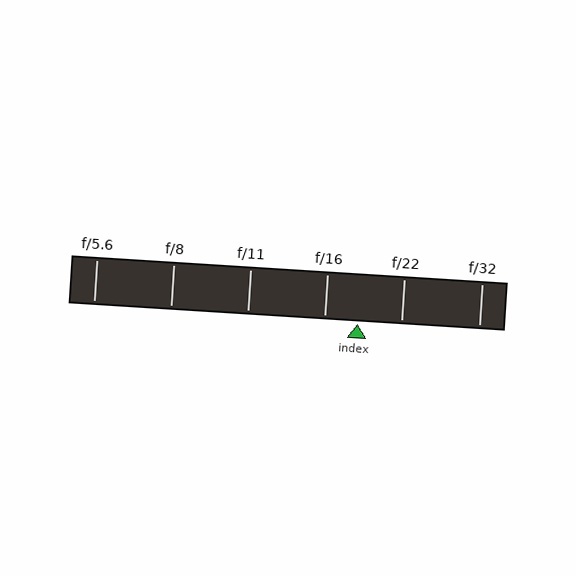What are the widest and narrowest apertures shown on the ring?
The widest aperture shown is f/5.6 and the narrowest is f/32.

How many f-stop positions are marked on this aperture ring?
There are 6 f-stop positions marked.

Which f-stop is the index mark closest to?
The index mark is closest to f/16.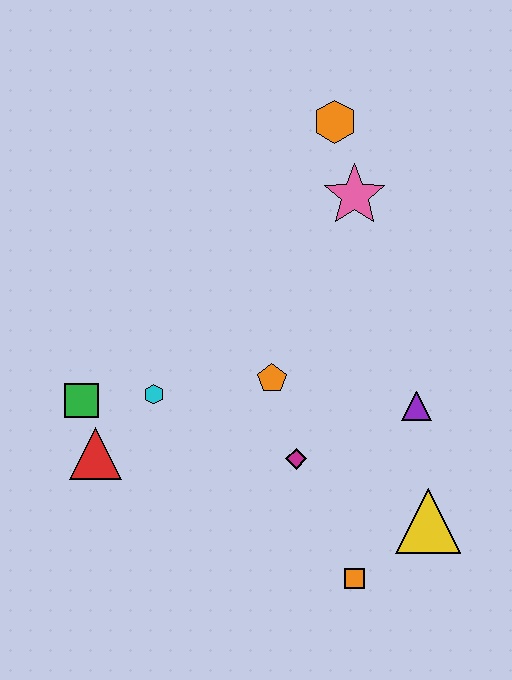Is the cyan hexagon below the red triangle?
No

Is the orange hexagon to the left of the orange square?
Yes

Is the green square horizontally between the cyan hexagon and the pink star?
No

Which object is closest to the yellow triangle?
The orange square is closest to the yellow triangle.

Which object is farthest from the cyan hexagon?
The orange hexagon is farthest from the cyan hexagon.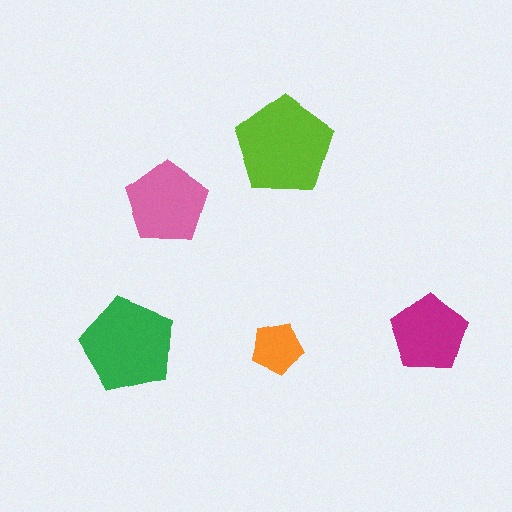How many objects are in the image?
There are 5 objects in the image.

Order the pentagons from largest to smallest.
the lime one, the green one, the pink one, the magenta one, the orange one.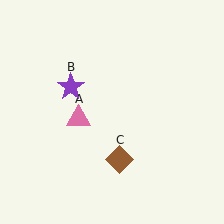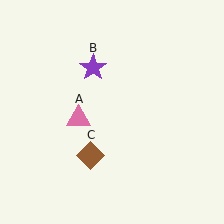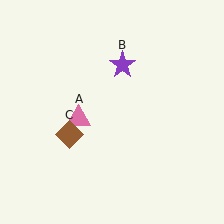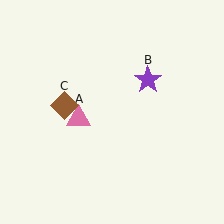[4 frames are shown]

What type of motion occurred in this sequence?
The purple star (object B), brown diamond (object C) rotated clockwise around the center of the scene.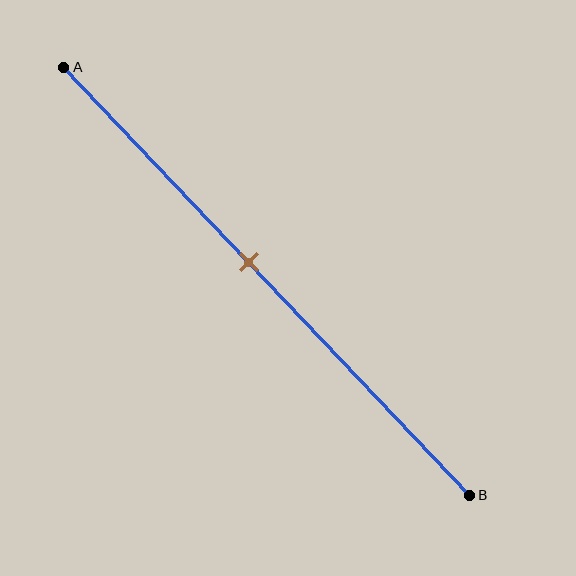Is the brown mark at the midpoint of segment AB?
No, the mark is at about 45% from A, not at the 50% midpoint.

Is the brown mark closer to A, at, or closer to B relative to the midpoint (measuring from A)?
The brown mark is closer to point A than the midpoint of segment AB.